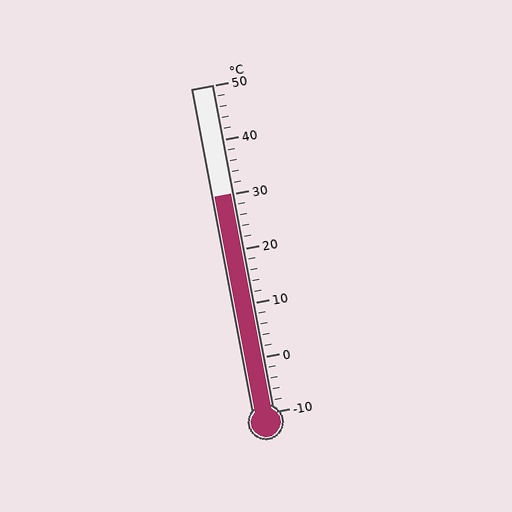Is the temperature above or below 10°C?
The temperature is above 10°C.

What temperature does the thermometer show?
The thermometer shows approximately 30°C.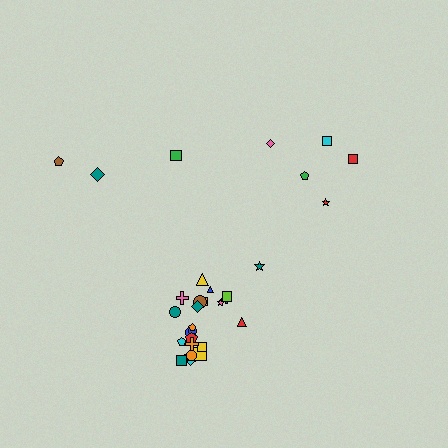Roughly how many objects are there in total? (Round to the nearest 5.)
Roughly 35 objects in total.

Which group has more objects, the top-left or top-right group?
The top-right group.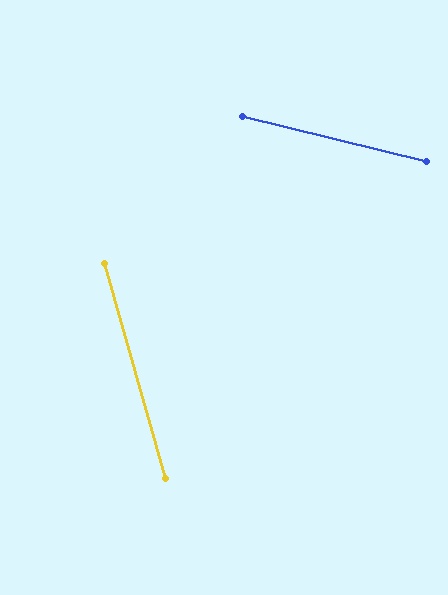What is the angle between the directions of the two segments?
Approximately 61 degrees.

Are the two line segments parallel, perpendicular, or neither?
Neither parallel nor perpendicular — they differ by about 61°.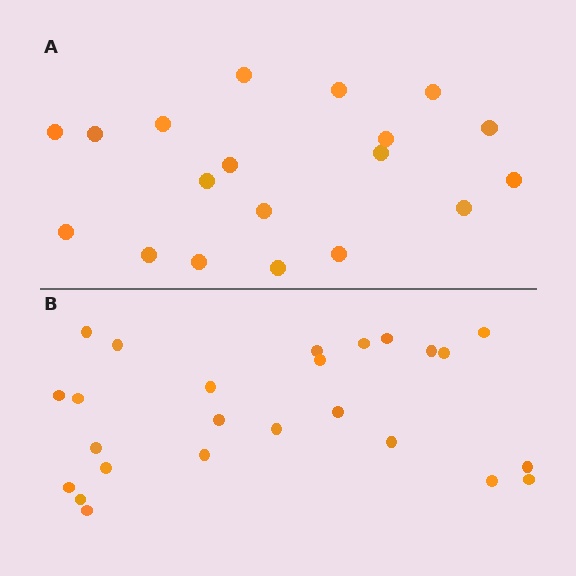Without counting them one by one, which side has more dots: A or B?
Region B (the bottom region) has more dots.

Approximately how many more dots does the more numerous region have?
Region B has about 6 more dots than region A.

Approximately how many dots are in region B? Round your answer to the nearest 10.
About 20 dots. (The exact count is 25, which rounds to 20.)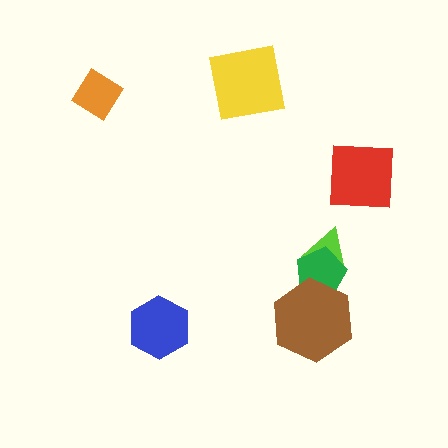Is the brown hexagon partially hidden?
No, no other shape covers it.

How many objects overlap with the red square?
0 objects overlap with the red square.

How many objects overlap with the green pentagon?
2 objects overlap with the green pentagon.